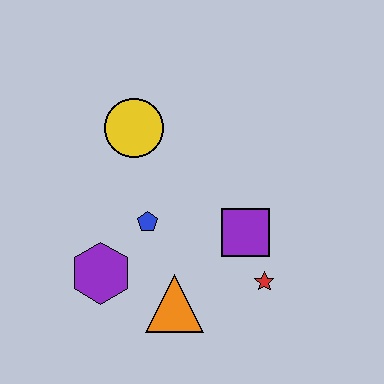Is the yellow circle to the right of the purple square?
No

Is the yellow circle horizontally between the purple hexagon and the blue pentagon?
Yes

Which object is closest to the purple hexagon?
The blue pentagon is closest to the purple hexagon.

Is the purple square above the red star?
Yes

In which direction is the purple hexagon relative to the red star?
The purple hexagon is to the left of the red star.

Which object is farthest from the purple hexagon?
The red star is farthest from the purple hexagon.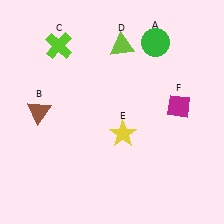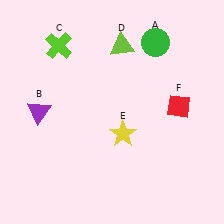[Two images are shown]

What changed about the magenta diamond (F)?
In Image 1, F is magenta. In Image 2, it changed to red.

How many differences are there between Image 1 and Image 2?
There are 2 differences between the two images.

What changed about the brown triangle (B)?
In Image 1, B is brown. In Image 2, it changed to purple.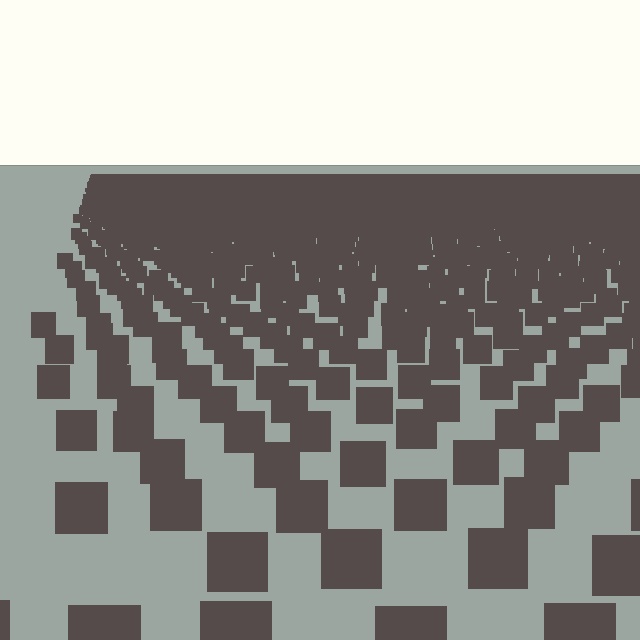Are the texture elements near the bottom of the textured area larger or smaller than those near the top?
Larger. Near the bottom, elements are closer to the viewer and appear at a bigger on-screen size.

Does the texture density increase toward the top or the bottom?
Density increases toward the top.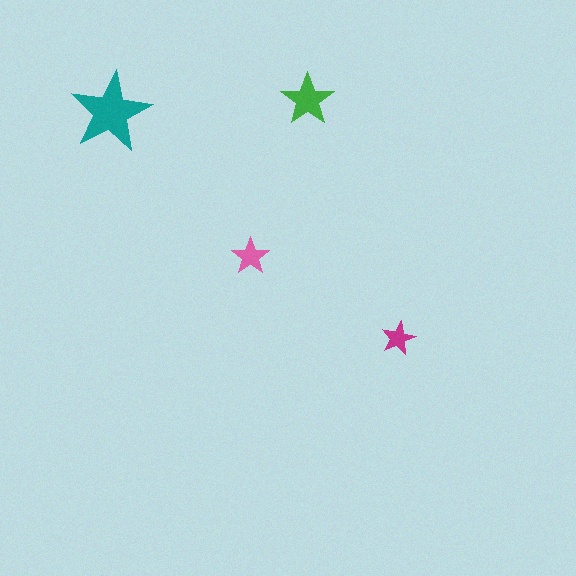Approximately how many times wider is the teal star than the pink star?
About 2 times wider.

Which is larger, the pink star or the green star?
The green one.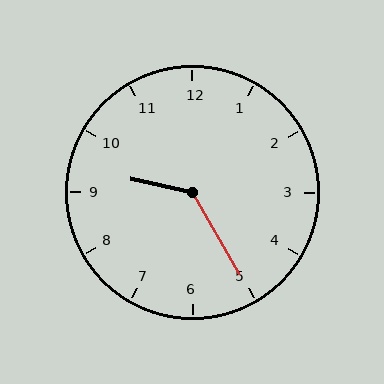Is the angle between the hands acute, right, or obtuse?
It is obtuse.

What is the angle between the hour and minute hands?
Approximately 132 degrees.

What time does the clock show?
9:25.